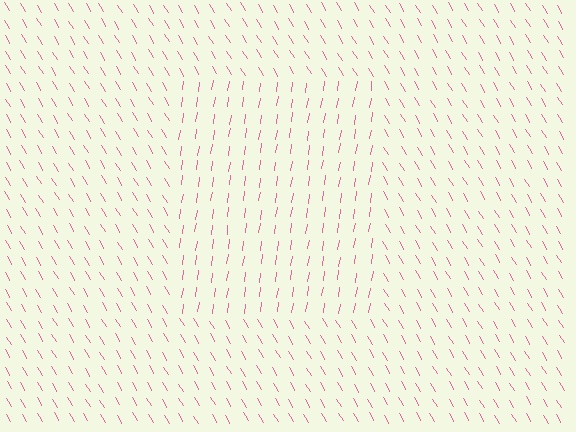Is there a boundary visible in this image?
Yes, there is a texture boundary formed by a change in line orientation.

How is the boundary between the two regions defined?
The boundary is defined purely by a change in line orientation (approximately 39 degrees difference). All lines are the same color and thickness.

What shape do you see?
I see a rectangle.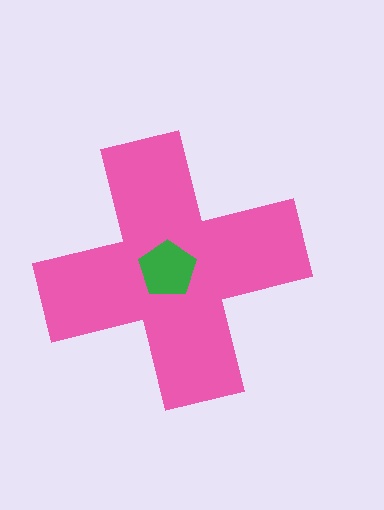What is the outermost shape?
The pink cross.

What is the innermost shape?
The green pentagon.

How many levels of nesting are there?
2.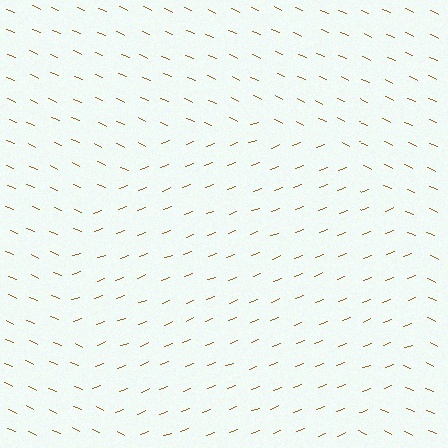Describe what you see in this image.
The image is filled with small brown line segments. A circle region in the image has lines oriented differently from the surrounding lines, creating a visible texture boundary.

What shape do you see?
I see a circle.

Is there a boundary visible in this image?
Yes, there is a texture boundary formed by a change in line orientation.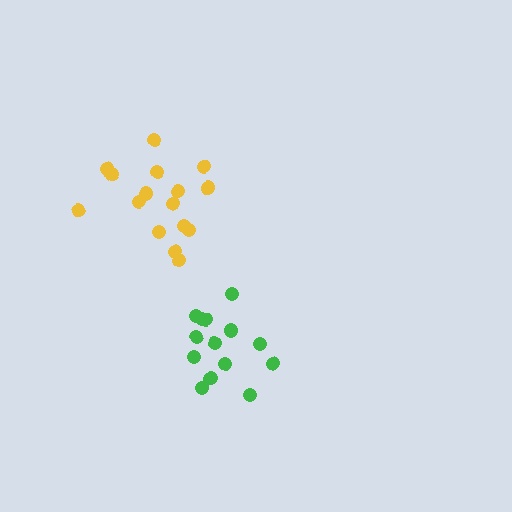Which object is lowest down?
The green cluster is bottommost.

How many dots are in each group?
Group 1: 14 dots, Group 2: 16 dots (30 total).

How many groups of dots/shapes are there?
There are 2 groups.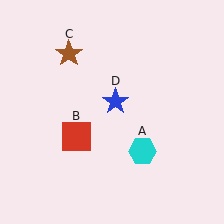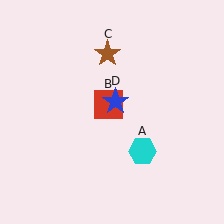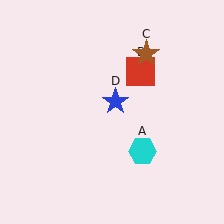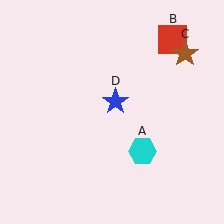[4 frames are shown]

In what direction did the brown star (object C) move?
The brown star (object C) moved right.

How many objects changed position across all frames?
2 objects changed position: red square (object B), brown star (object C).